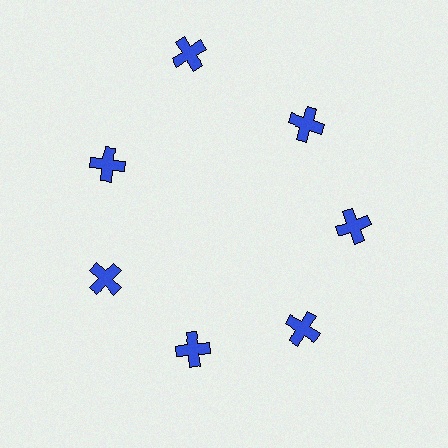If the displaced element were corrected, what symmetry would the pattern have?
It would have 7-fold rotational symmetry — the pattern would map onto itself every 51 degrees.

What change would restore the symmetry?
The symmetry would be restored by moving it inward, back onto the ring so that all 7 crosses sit at equal angles and equal distance from the center.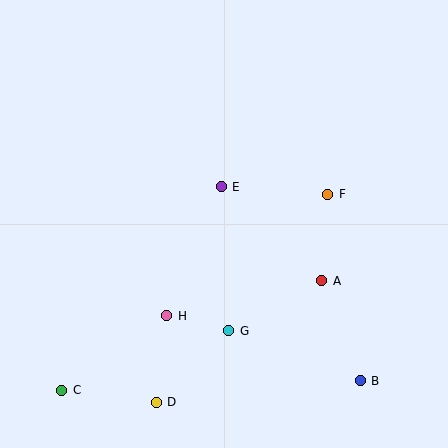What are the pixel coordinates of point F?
Point F is at (328, 194).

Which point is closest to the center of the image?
Point E at (221, 187) is closest to the center.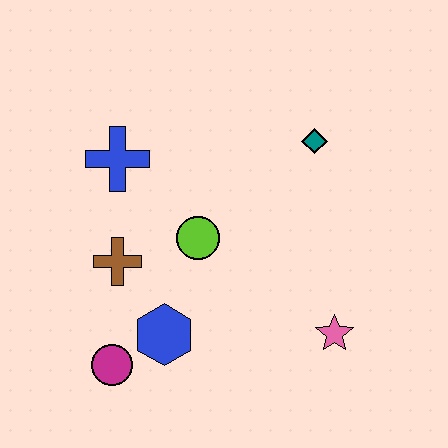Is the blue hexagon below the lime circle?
Yes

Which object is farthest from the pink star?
The blue cross is farthest from the pink star.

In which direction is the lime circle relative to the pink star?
The lime circle is to the left of the pink star.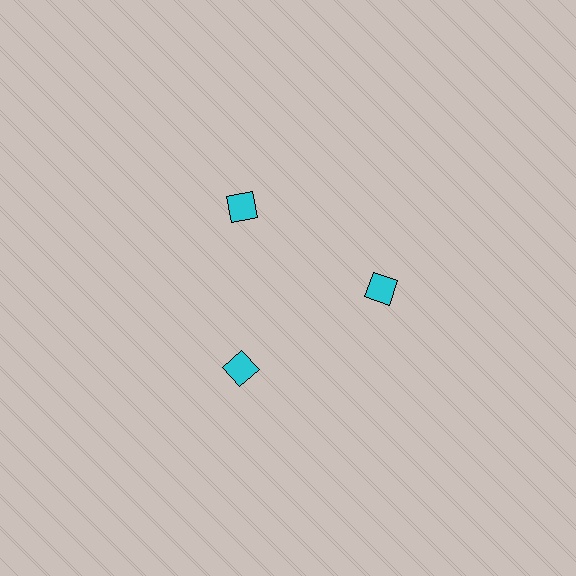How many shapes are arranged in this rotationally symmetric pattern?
There are 3 shapes, arranged in 3 groups of 1.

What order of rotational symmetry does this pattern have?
This pattern has 3-fold rotational symmetry.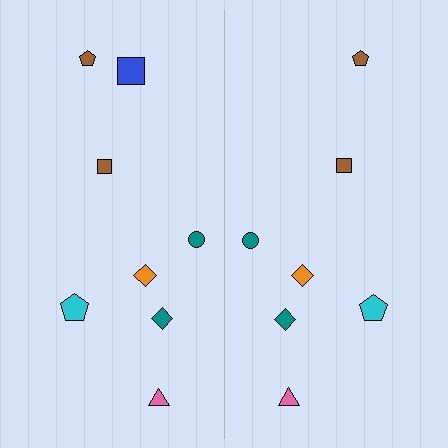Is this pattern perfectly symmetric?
No, the pattern is not perfectly symmetric. A blue square is missing from the right side.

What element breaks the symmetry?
A blue square is missing from the right side.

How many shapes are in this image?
There are 15 shapes in this image.